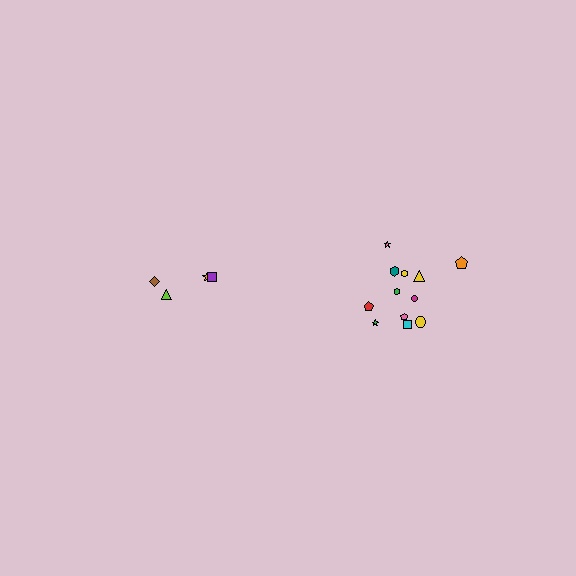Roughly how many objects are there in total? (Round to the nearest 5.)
Roughly 15 objects in total.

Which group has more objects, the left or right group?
The right group.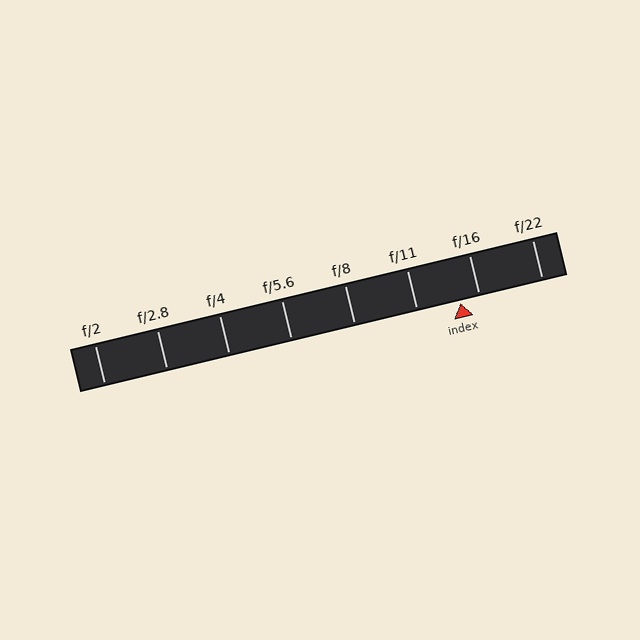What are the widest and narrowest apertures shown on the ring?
The widest aperture shown is f/2 and the narrowest is f/22.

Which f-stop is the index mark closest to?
The index mark is closest to f/16.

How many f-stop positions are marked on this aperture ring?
There are 8 f-stop positions marked.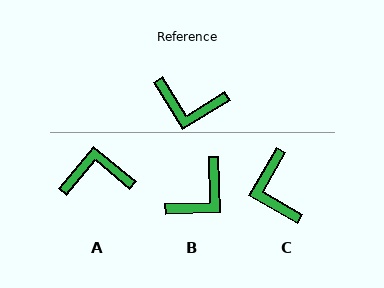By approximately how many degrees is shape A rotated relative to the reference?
Approximately 162 degrees clockwise.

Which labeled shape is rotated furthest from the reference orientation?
A, about 162 degrees away.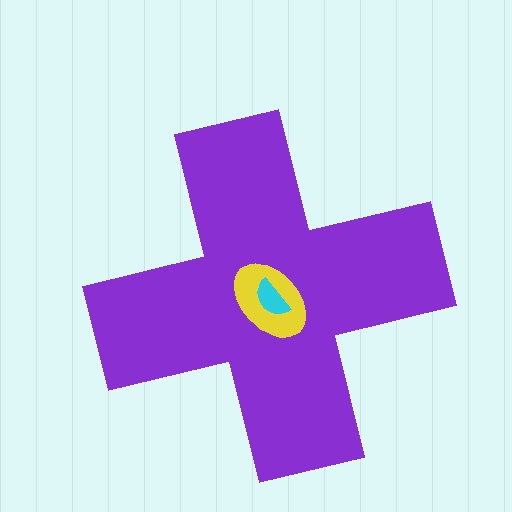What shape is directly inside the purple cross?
The yellow ellipse.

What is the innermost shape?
The cyan semicircle.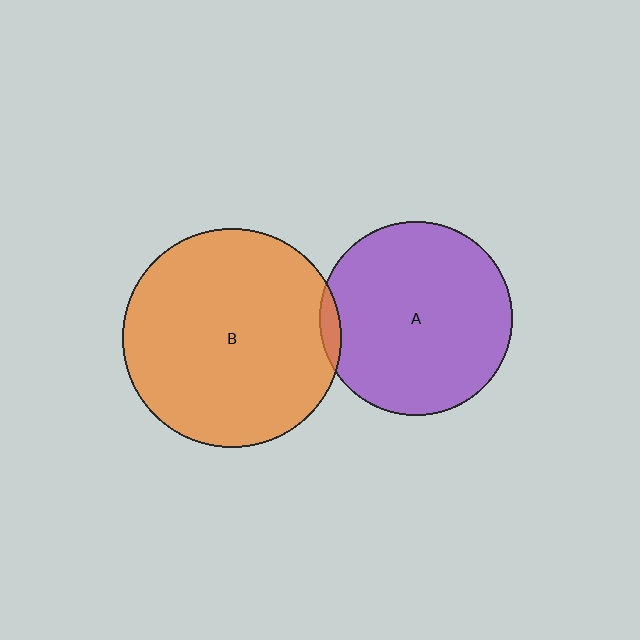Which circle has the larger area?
Circle B (orange).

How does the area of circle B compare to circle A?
Approximately 1.3 times.